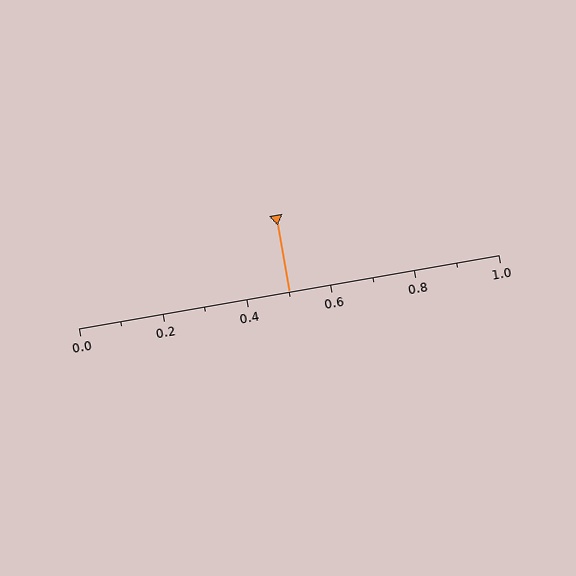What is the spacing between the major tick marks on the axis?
The major ticks are spaced 0.2 apart.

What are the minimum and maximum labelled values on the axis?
The axis runs from 0.0 to 1.0.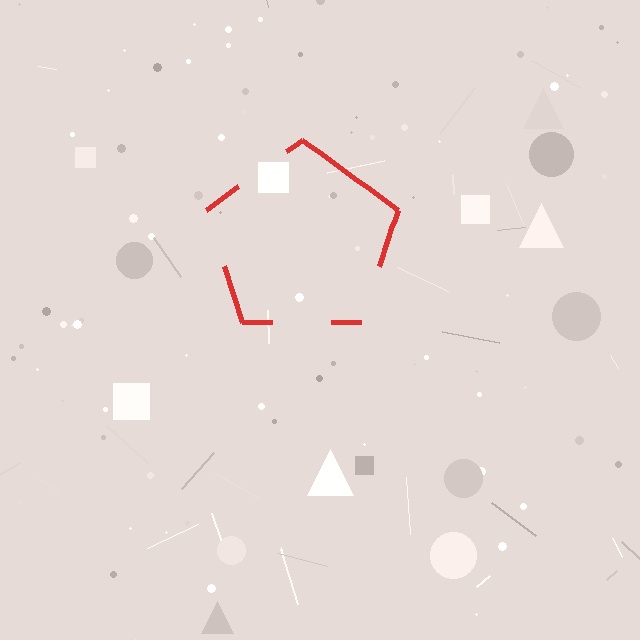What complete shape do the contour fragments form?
The contour fragments form a pentagon.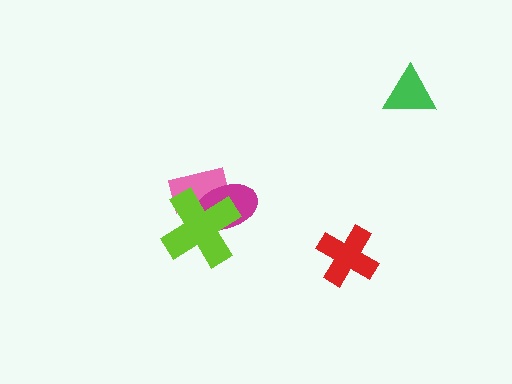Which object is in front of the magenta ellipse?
The lime cross is in front of the magenta ellipse.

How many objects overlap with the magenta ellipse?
2 objects overlap with the magenta ellipse.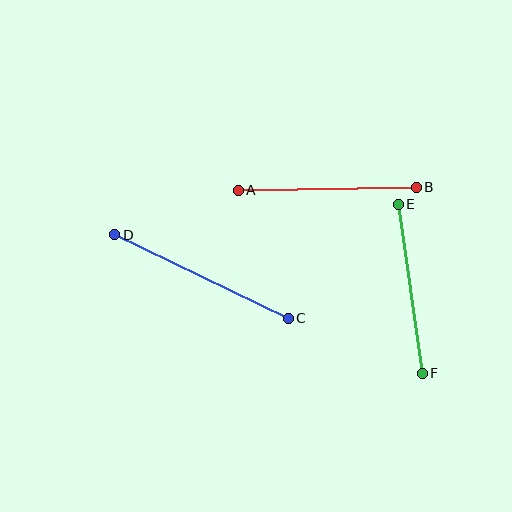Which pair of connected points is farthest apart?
Points C and D are farthest apart.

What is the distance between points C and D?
The distance is approximately 193 pixels.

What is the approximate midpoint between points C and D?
The midpoint is at approximately (202, 276) pixels.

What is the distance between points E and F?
The distance is approximately 171 pixels.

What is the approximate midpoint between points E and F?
The midpoint is at approximately (410, 289) pixels.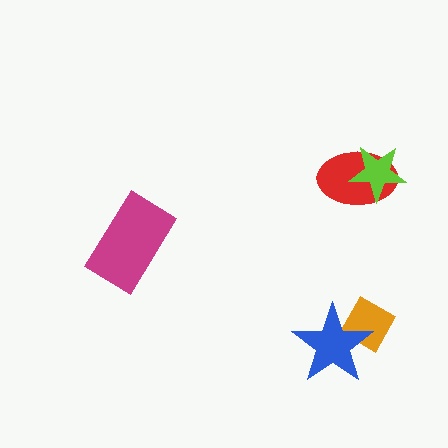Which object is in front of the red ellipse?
The lime star is in front of the red ellipse.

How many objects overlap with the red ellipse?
1 object overlaps with the red ellipse.